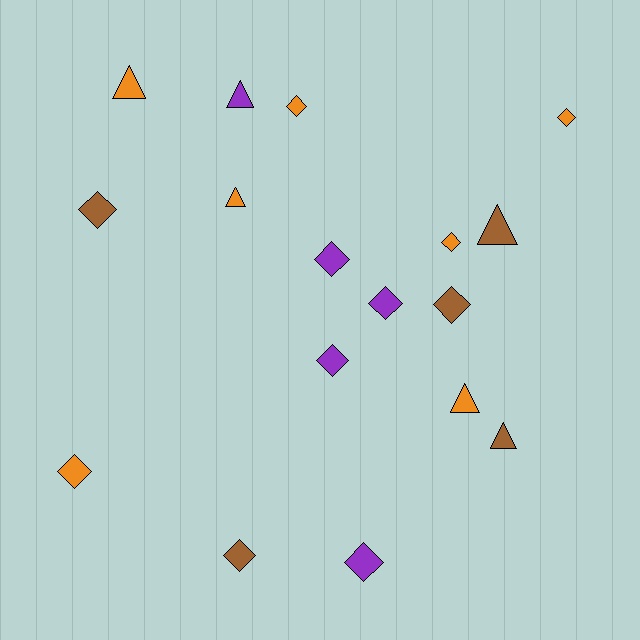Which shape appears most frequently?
Diamond, with 11 objects.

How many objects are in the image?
There are 17 objects.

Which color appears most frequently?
Orange, with 7 objects.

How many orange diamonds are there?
There are 4 orange diamonds.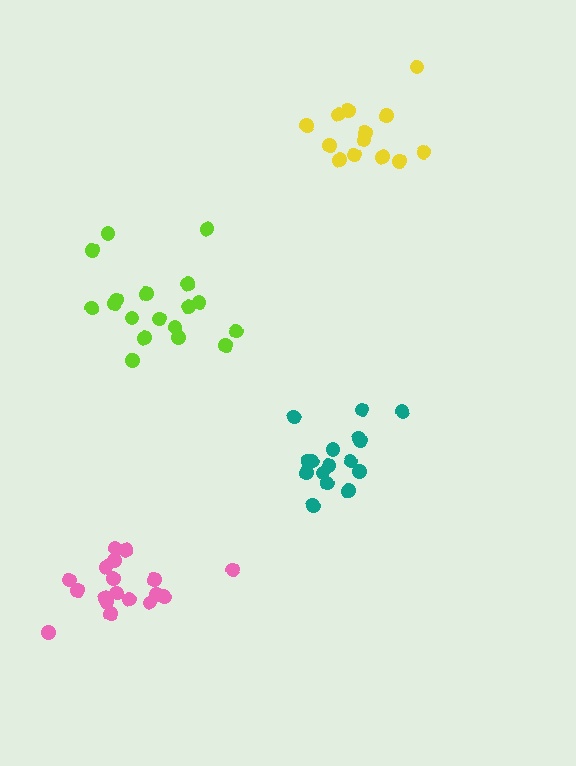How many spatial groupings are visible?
There are 4 spatial groupings.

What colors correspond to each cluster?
The clusters are colored: lime, teal, yellow, pink.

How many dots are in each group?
Group 1: 18 dots, Group 2: 16 dots, Group 3: 13 dots, Group 4: 18 dots (65 total).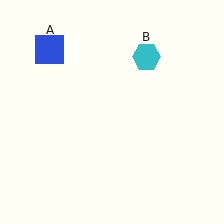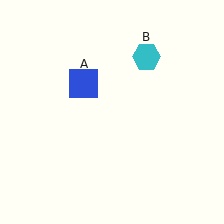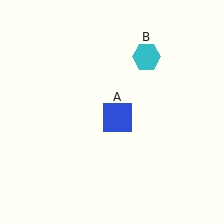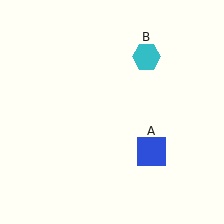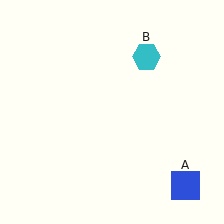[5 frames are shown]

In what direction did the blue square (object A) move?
The blue square (object A) moved down and to the right.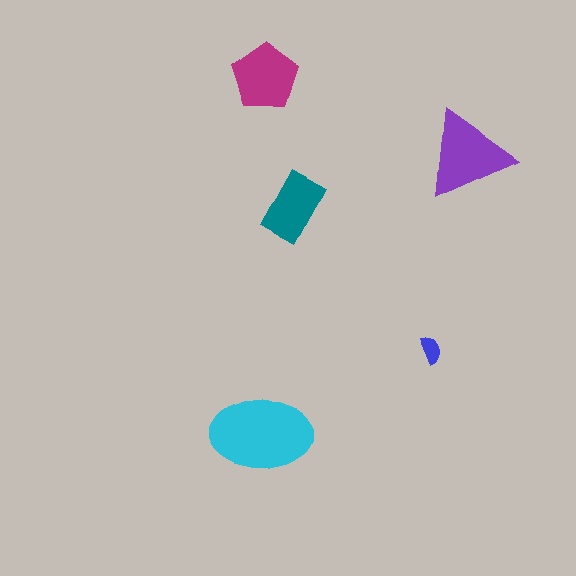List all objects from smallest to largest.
The blue semicircle, the teal rectangle, the magenta pentagon, the purple triangle, the cyan ellipse.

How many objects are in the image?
There are 5 objects in the image.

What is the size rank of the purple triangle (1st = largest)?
2nd.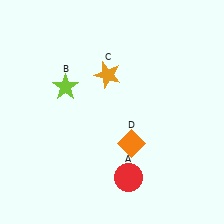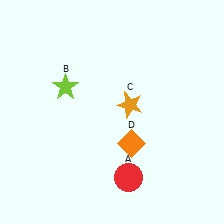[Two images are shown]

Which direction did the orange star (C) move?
The orange star (C) moved down.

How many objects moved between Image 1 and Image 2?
1 object moved between the two images.